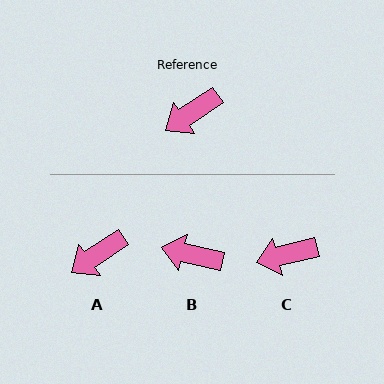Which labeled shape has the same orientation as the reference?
A.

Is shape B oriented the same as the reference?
No, it is off by about 47 degrees.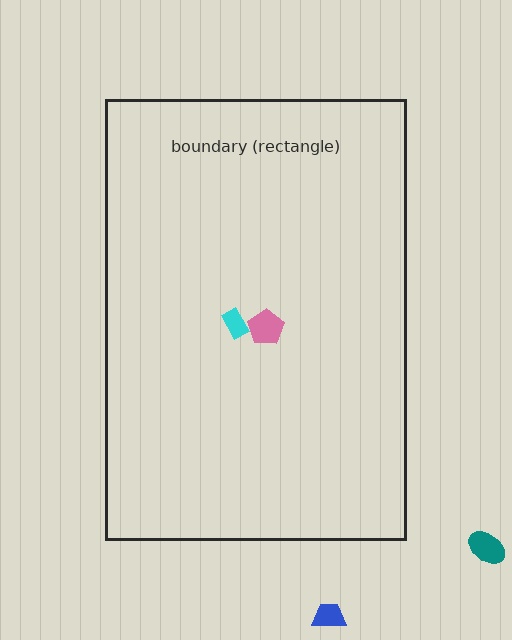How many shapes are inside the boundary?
2 inside, 2 outside.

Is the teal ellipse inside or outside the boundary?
Outside.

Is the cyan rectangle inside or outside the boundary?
Inside.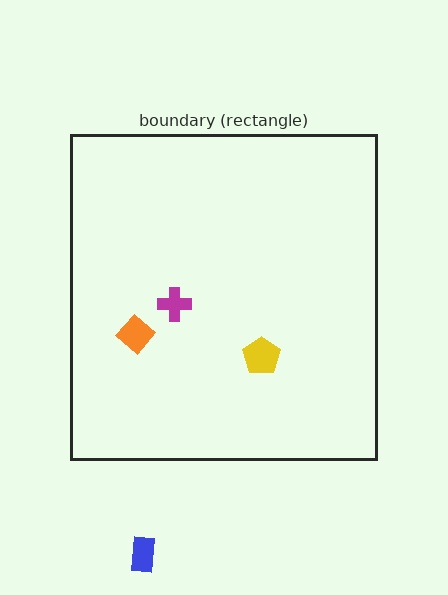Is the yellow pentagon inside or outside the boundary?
Inside.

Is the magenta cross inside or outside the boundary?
Inside.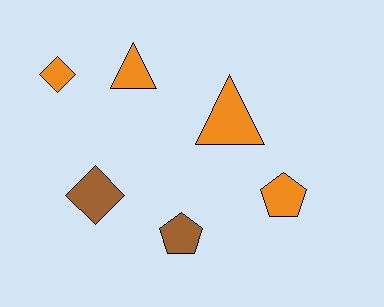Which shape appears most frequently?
Pentagon, with 2 objects.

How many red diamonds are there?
There are no red diamonds.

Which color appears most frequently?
Orange, with 4 objects.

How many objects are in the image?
There are 6 objects.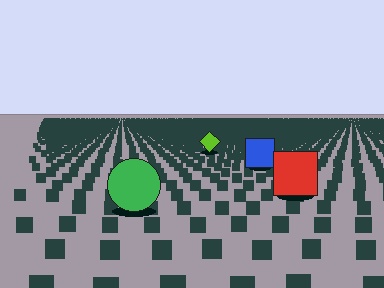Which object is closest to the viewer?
The green circle is closest. The texture marks near it are larger and more spread out.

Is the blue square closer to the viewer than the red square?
No. The red square is closer — you can tell from the texture gradient: the ground texture is coarser near it.